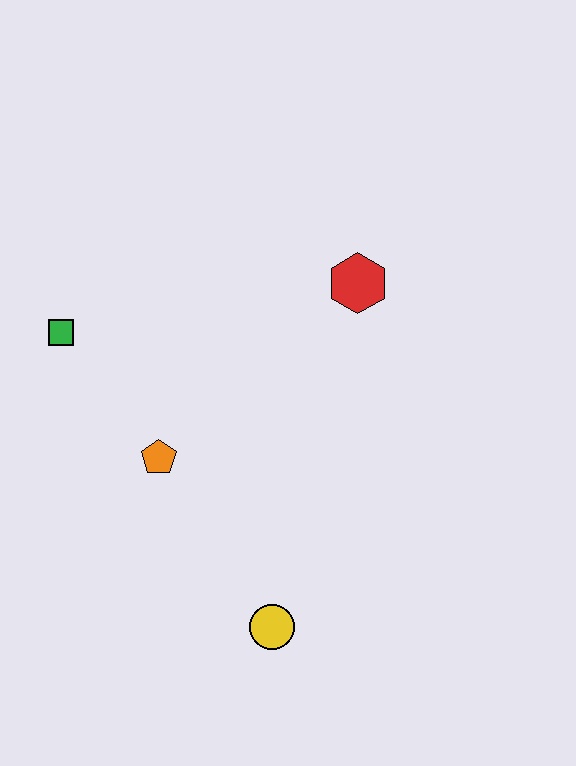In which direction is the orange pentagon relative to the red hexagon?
The orange pentagon is to the left of the red hexagon.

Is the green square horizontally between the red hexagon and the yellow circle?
No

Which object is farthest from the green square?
The yellow circle is farthest from the green square.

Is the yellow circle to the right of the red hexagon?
No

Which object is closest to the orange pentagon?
The green square is closest to the orange pentagon.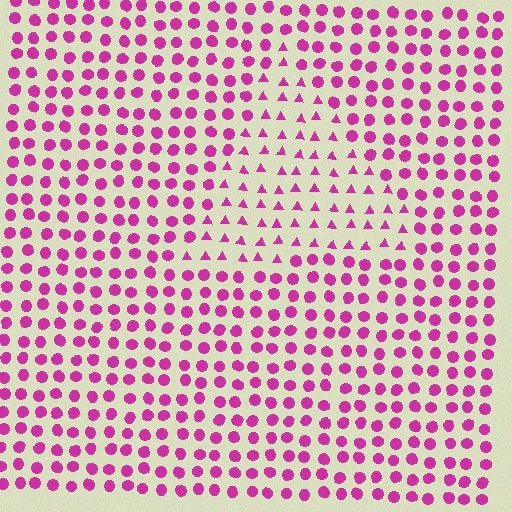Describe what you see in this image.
The image is filled with small magenta elements arranged in a uniform grid. A triangle-shaped region contains triangles, while the surrounding area contains circles. The boundary is defined purely by the change in element shape.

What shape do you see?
I see a triangle.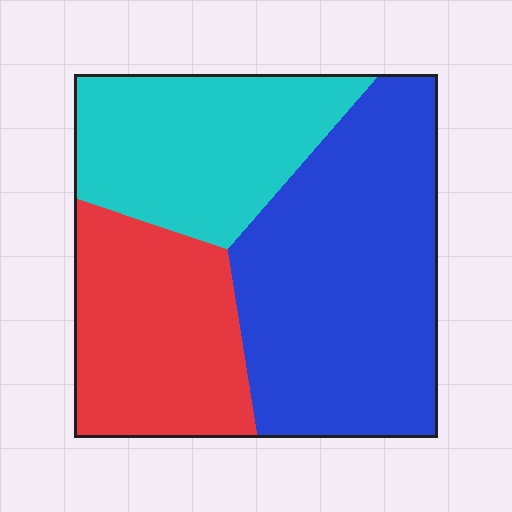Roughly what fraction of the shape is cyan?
Cyan covers 27% of the shape.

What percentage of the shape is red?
Red takes up about one quarter (1/4) of the shape.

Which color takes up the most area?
Blue, at roughly 45%.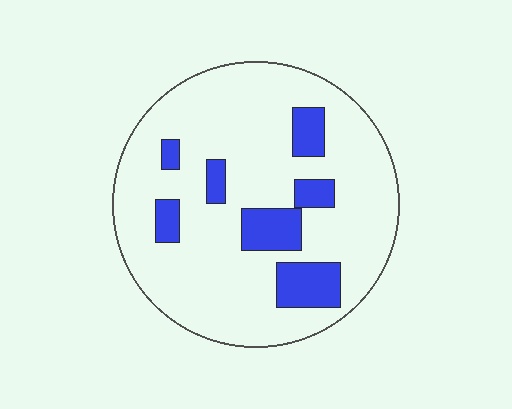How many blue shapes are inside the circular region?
7.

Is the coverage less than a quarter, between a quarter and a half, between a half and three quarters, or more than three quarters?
Less than a quarter.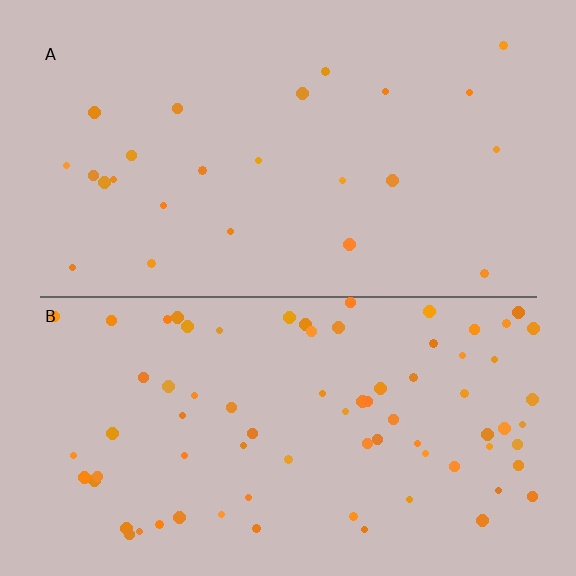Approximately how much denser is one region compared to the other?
Approximately 3.1× — region B over region A.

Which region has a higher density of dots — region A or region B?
B (the bottom).